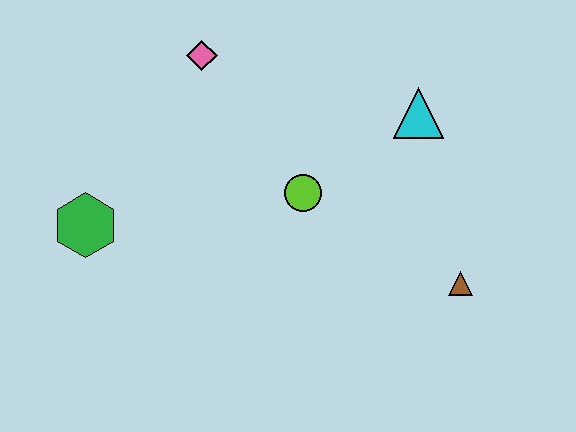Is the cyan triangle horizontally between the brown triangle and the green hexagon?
Yes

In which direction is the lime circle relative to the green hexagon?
The lime circle is to the right of the green hexagon.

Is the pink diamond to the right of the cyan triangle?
No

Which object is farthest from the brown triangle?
The green hexagon is farthest from the brown triangle.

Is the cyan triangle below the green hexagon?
No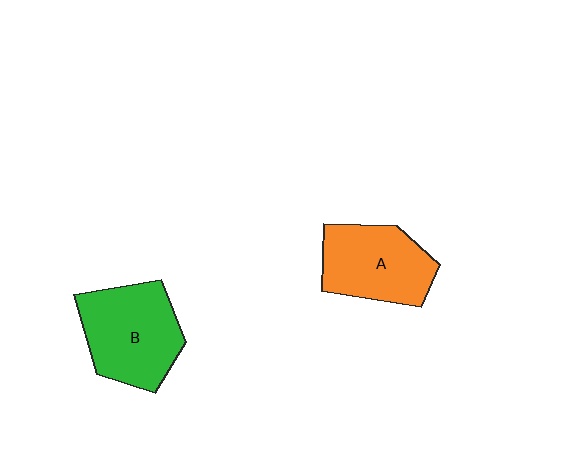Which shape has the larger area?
Shape B (green).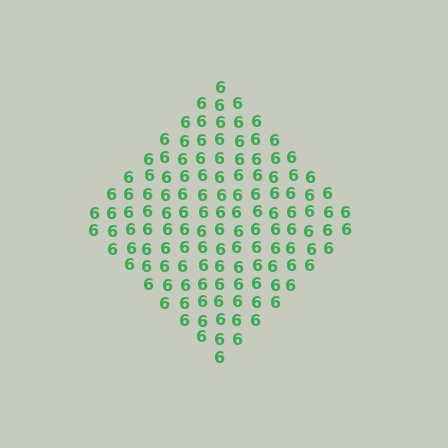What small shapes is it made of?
It is made of small digit 6's.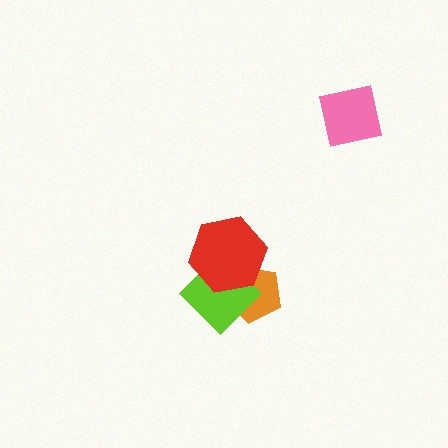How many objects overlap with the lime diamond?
2 objects overlap with the lime diamond.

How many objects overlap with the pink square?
0 objects overlap with the pink square.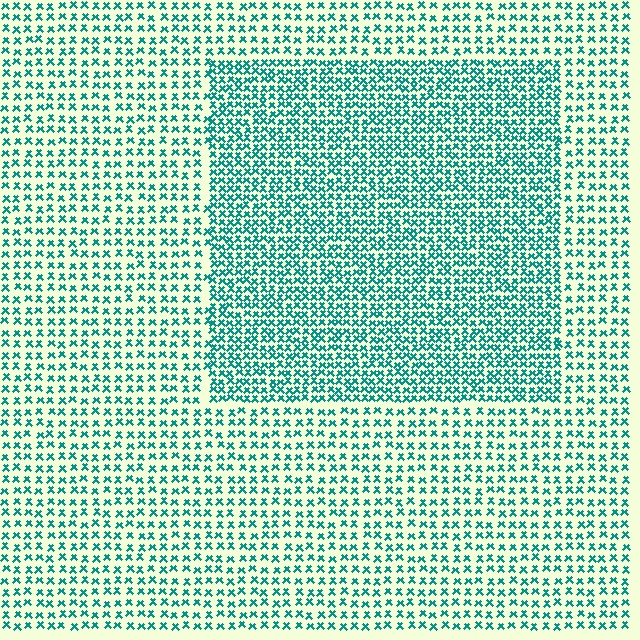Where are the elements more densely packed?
The elements are more densely packed inside the rectangle boundary.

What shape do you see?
I see a rectangle.